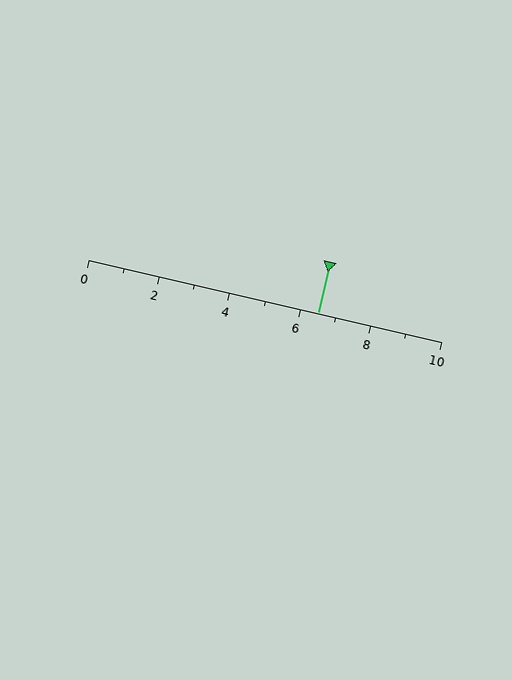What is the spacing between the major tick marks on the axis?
The major ticks are spaced 2 apart.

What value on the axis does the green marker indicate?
The marker indicates approximately 6.5.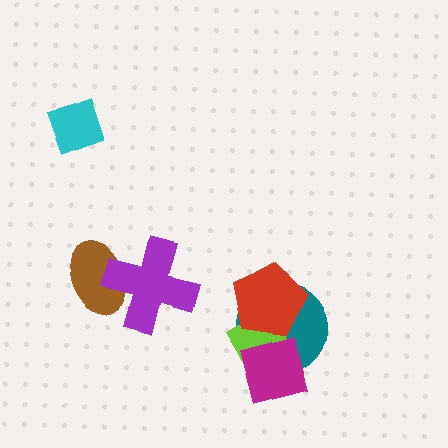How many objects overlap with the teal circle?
3 objects overlap with the teal circle.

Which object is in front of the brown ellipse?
The purple cross is in front of the brown ellipse.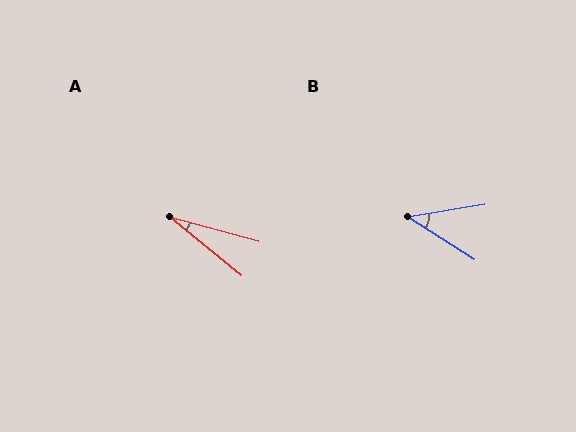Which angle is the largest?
B, at approximately 41 degrees.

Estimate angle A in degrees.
Approximately 24 degrees.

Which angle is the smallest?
A, at approximately 24 degrees.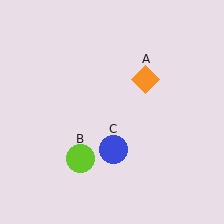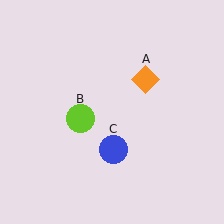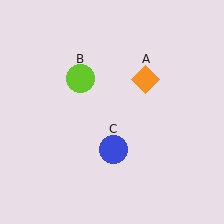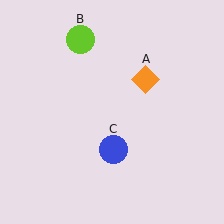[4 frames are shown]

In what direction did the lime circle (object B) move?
The lime circle (object B) moved up.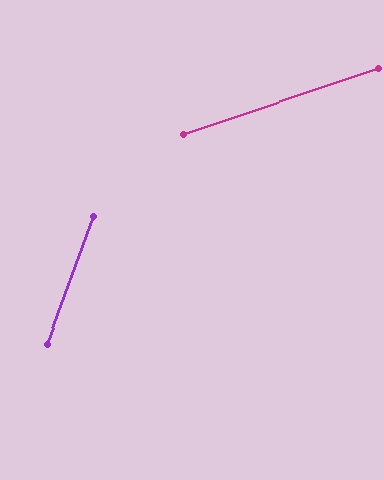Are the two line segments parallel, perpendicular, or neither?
Neither parallel nor perpendicular — they differ by about 51°.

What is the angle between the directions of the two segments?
Approximately 51 degrees.